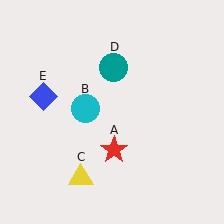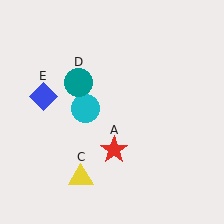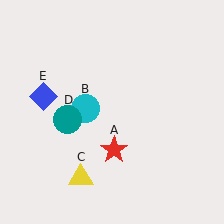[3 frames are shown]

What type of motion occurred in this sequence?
The teal circle (object D) rotated counterclockwise around the center of the scene.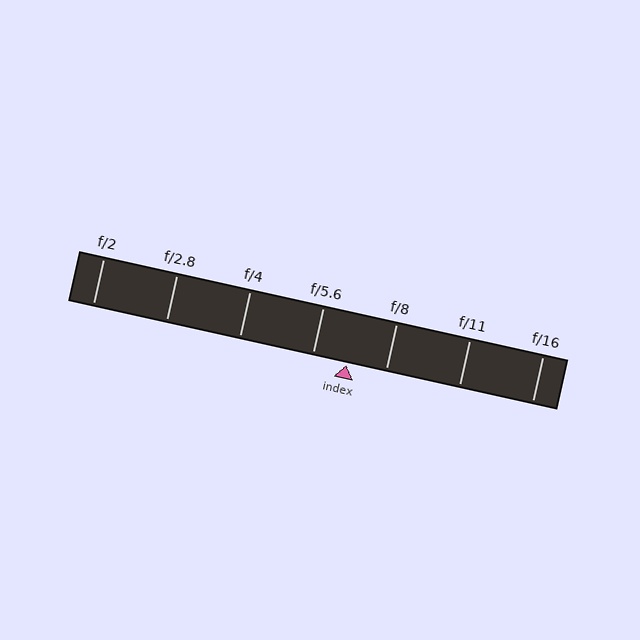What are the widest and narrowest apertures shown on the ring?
The widest aperture shown is f/2 and the narrowest is f/16.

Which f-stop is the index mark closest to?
The index mark is closest to f/5.6.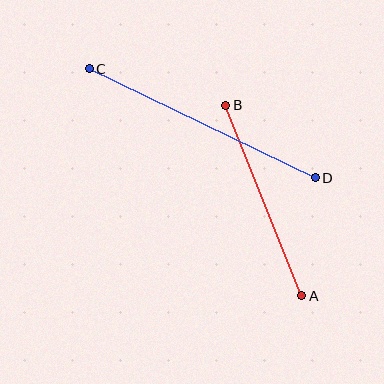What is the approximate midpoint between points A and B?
The midpoint is at approximately (264, 201) pixels.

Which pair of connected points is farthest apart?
Points C and D are farthest apart.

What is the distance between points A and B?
The distance is approximately 205 pixels.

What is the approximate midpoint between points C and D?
The midpoint is at approximately (202, 123) pixels.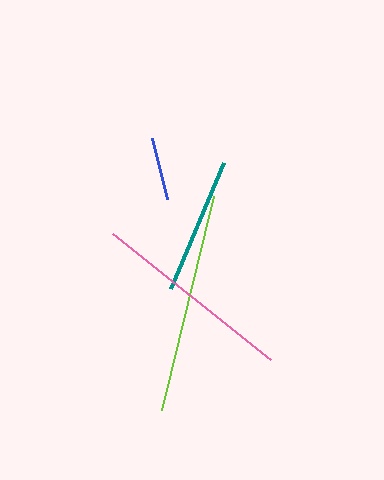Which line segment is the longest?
The lime line is the longest at approximately 220 pixels.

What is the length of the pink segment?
The pink segment is approximately 202 pixels long.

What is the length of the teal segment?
The teal segment is approximately 137 pixels long.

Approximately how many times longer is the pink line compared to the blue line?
The pink line is approximately 3.2 times the length of the blue line.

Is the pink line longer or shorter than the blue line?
The pink line is longer than the blue line.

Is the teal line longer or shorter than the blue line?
The teal line is longer than the blue line.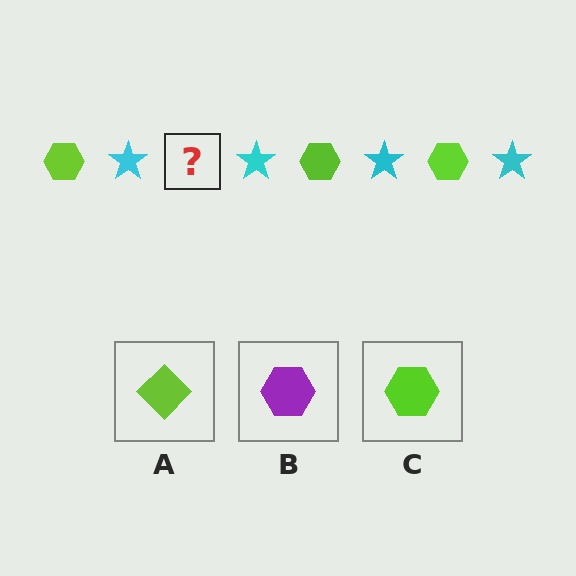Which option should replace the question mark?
Option C.